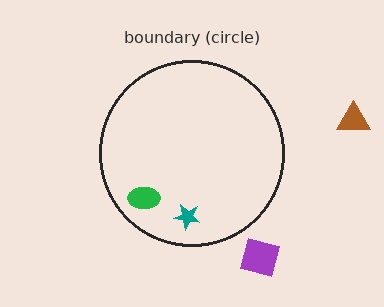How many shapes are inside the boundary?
2 inside, 2 outside.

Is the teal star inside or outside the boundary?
Inside.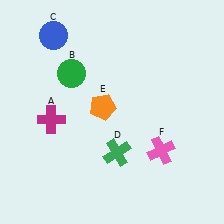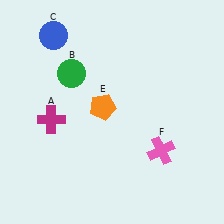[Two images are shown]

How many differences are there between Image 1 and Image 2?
There is 1 difference between the two images.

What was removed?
The green cross (D) was removed in Image 2.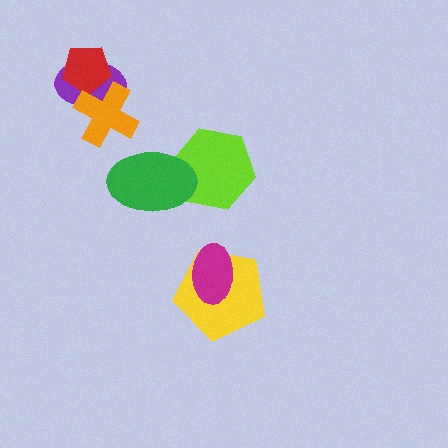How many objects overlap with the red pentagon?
2 objects overlap with the red pentagon.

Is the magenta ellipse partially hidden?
No, no other shape covers it.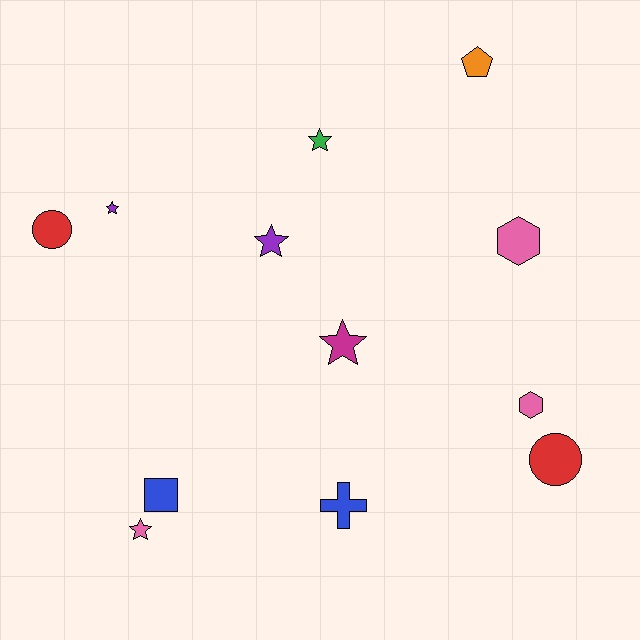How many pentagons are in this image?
There is 1 pentagon.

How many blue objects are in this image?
There are 2 blue objects.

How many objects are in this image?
There are 12 objects.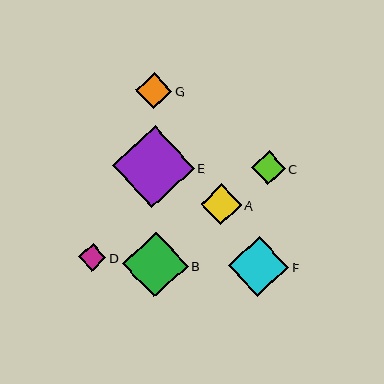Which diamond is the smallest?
Diamond D is the smallest with a size of approximately 27 pixels.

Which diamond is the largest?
Diamond E is the largest with a size of approximately 82 pixels.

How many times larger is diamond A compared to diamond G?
Diamond A is approximately 1.1 times the size of diamond G.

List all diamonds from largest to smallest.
From largest to smallest: E, B, F, A, G, C, D.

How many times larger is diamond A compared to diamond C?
Diamond A is approximately 1.2 times the size of diamond C.